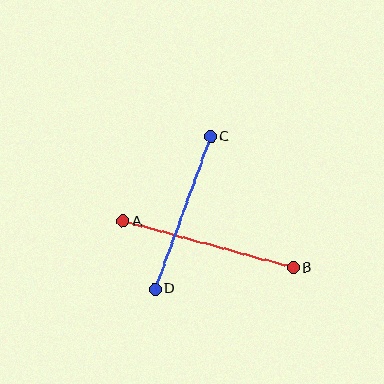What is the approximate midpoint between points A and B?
The midpoint is at approximately (208, 244) pixels.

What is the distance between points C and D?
The distance is approximately 163 pixels.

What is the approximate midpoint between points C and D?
The midpoint is at approximately (183, 213) pixels.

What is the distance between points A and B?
The distance is approximately 177 pixels.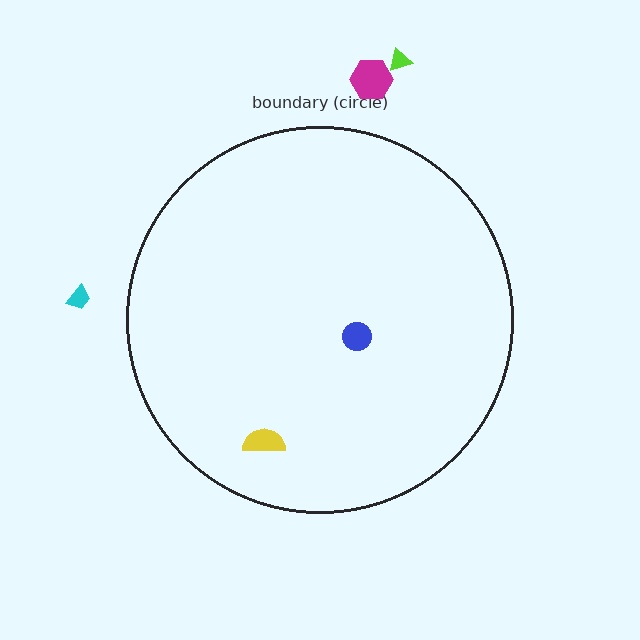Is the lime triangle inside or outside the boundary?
Outside.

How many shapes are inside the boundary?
2 inside, 3 outside.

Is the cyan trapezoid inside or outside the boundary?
Outside.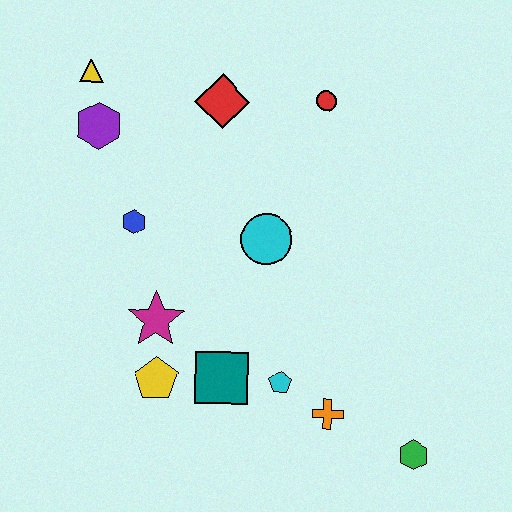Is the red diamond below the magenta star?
No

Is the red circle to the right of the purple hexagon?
Yes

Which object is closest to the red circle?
The red diamond is closest to the red circle.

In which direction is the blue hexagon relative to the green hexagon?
The blue hexagon is to the left of the green hexagon.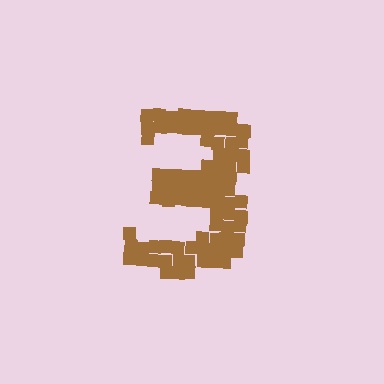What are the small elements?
The small elements are squares.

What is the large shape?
The large shape is the digit 3.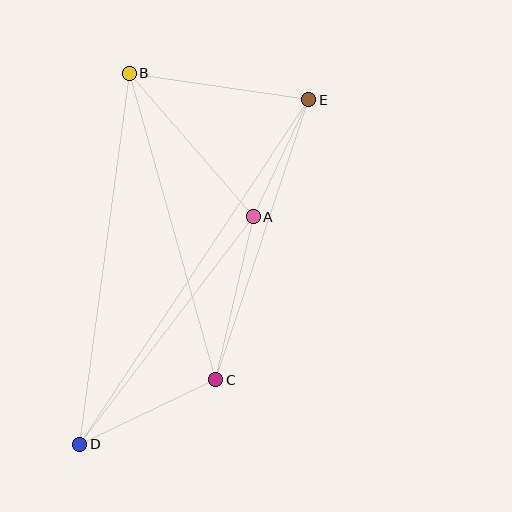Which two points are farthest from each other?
Points D and E are farthest from each other.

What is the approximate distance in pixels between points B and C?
The distance between B and C is approximately 319 pixels.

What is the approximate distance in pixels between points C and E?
The distance between C and E is approximately 295 pixels.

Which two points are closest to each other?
Points A and E are closest to each other.